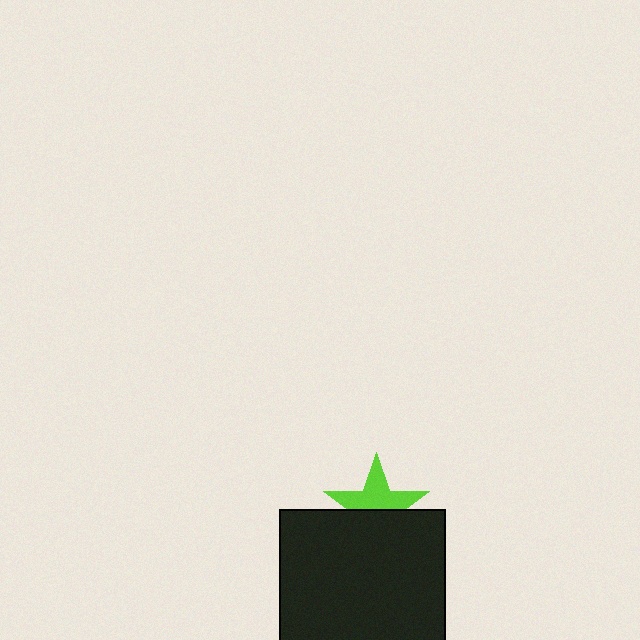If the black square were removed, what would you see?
You would see the complete lime star.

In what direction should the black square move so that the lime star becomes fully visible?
The black square should move down. That is the shortest direction to clear the overlap and leave the lime star fully visible.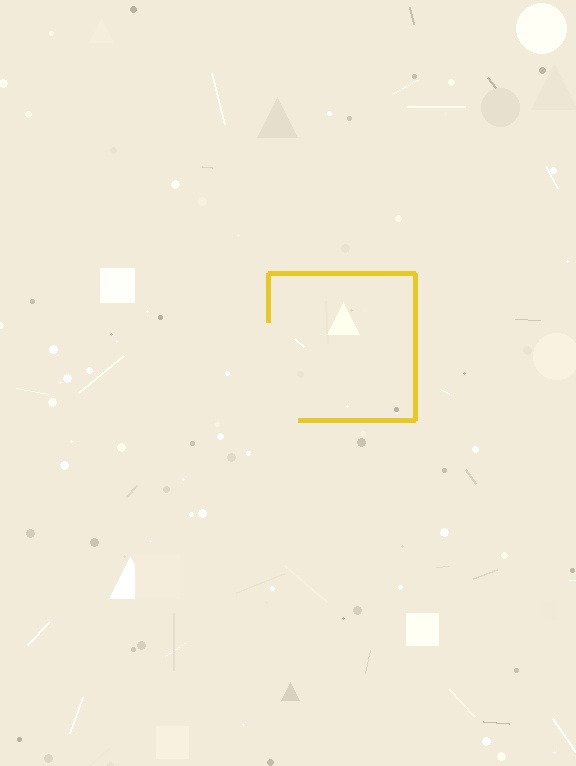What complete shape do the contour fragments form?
The contour fragments form a square.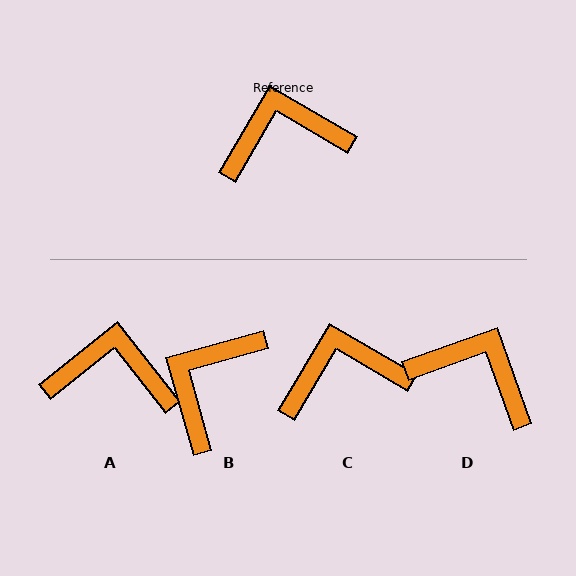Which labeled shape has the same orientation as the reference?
C.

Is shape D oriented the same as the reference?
No, it is off by about 40 degrees.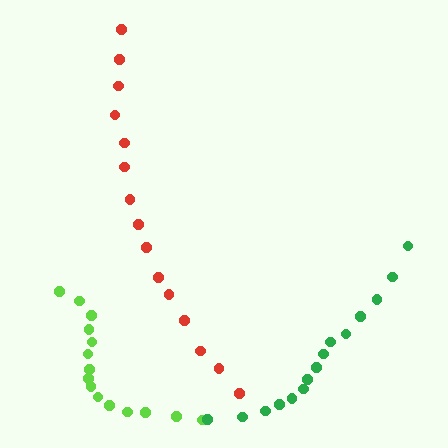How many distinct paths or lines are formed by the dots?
There are 3 distinct paths.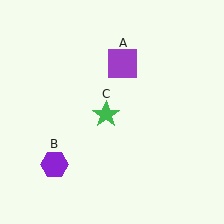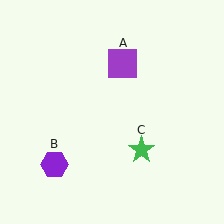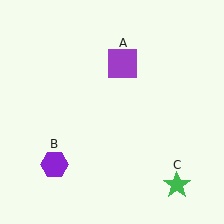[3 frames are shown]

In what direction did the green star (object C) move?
The green star (object C) moved down and to the right.